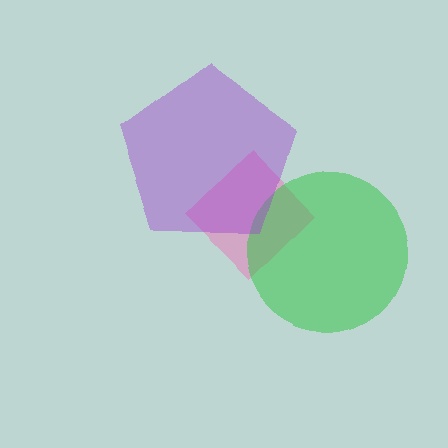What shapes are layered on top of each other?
The layered shapes are: a pink diamond, a green circle, a purple pentagon.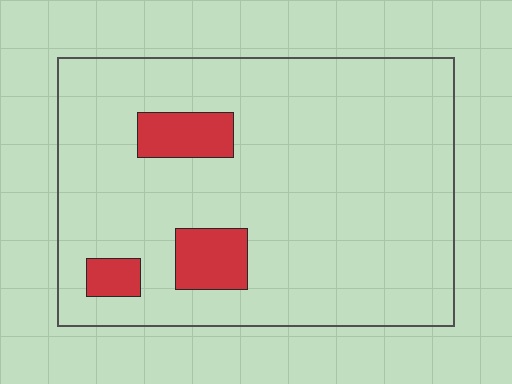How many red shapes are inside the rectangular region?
3.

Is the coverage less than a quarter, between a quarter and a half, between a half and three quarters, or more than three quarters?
Less than a quarter.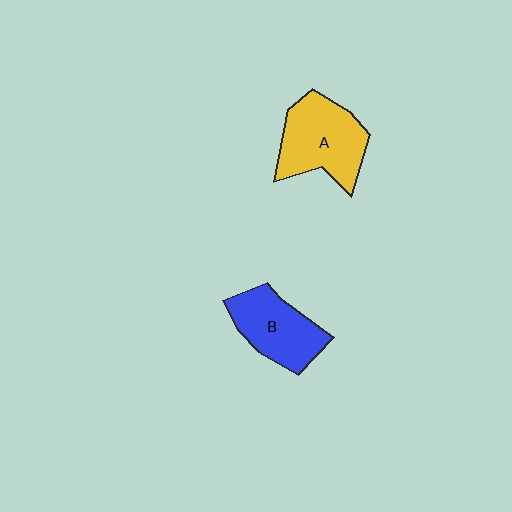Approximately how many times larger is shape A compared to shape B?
Approximately 1.2 times.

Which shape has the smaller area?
Shape B (blue).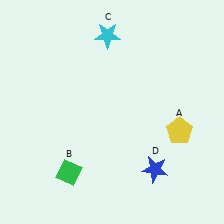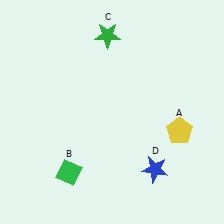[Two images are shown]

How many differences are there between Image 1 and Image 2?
There is 1 difference between the two images.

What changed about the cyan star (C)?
In Image 1, C is cyan. In Image 2, it changed to green.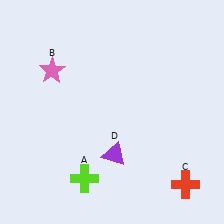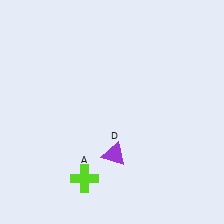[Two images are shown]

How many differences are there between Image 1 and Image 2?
There are 2 differences between the two images.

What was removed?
The red cross (C), the pink star (B) were removed in Image 2.